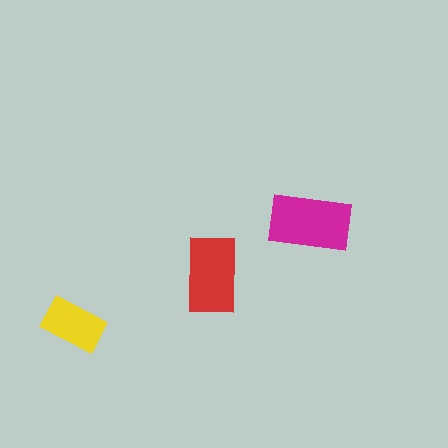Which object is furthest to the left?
The yellow rectangle is leftmost.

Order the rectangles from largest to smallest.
the magenta one, the red one, the yellow one.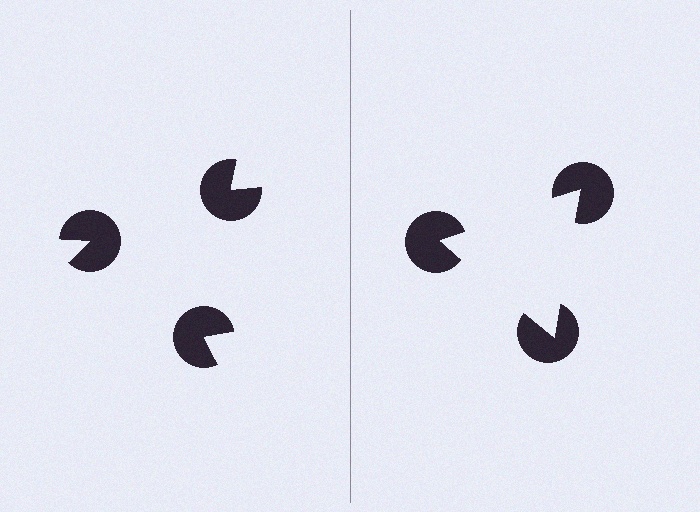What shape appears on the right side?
An illusory triangle.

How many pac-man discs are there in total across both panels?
6 — 3 on each side.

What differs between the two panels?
The pac-man discs are positioned identically on both sides; only the wedge orientations differ. On the right they align to a triangle; on the left they are misaligned.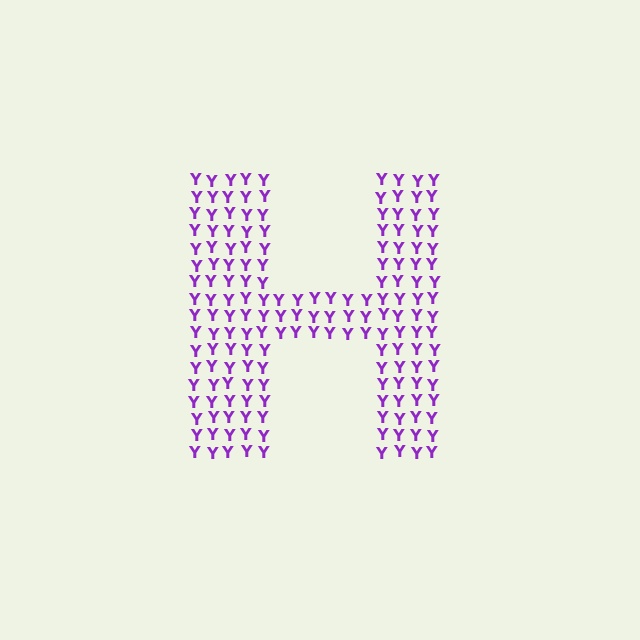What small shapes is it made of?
It is made of small letter Y's.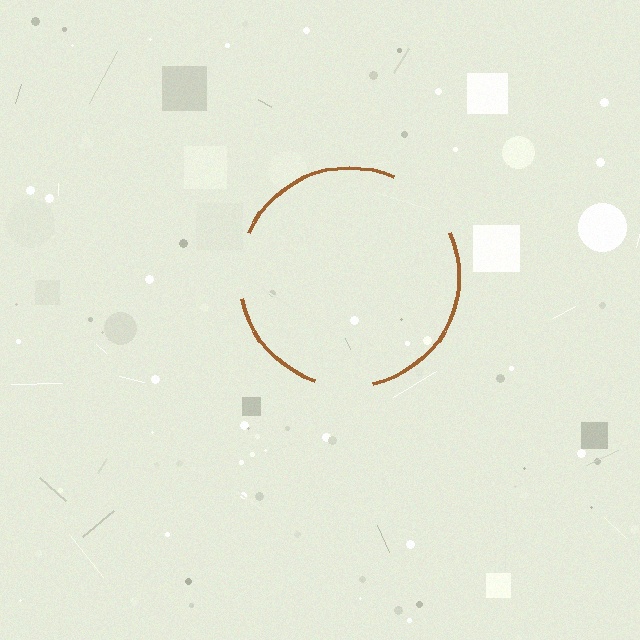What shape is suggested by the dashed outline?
The dashed outline suggests a circle.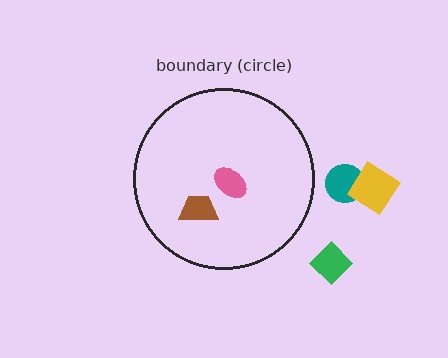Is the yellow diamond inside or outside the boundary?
Outside.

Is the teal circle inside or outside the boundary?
Outside.